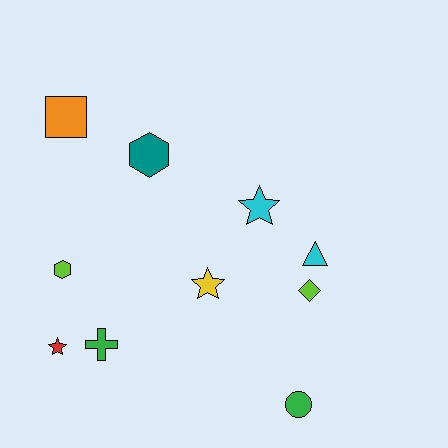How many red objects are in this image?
There is 1 red object.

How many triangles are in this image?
There is 1 triangle.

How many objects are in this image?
There are 10 objects.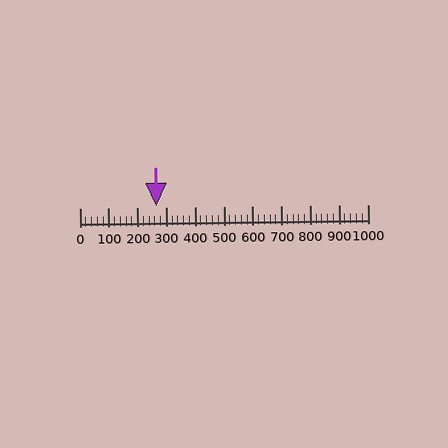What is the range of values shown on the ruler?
The ruler shows values from 0 to 1000.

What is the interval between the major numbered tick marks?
The major tick marks are spaced 100 units apart.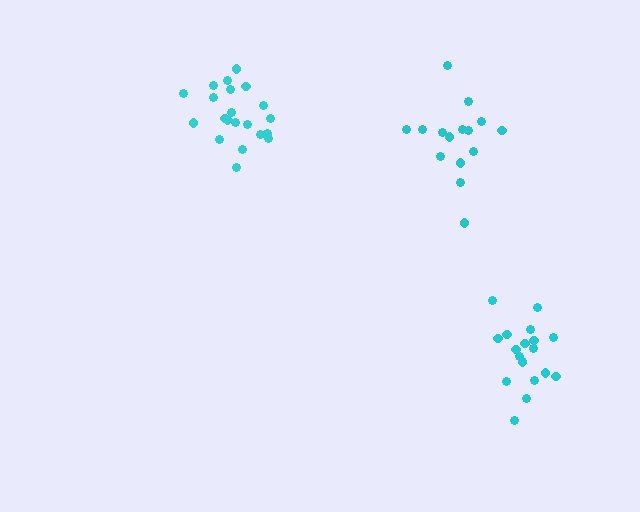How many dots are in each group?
Group 1: 15 dots, Group 2: 21 dots, Group 3: 19 dots (55 total).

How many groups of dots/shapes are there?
There are 3 groups.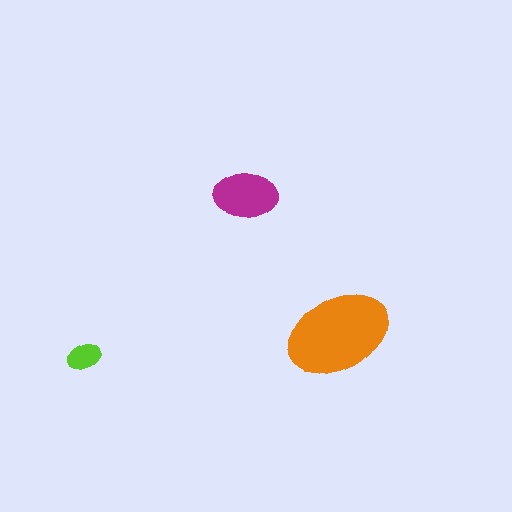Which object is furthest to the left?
The lime ellipse is leftmost.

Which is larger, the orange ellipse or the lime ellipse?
The orange one.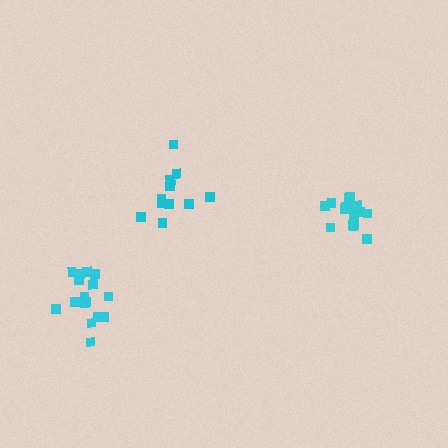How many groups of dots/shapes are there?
There are 3 groups.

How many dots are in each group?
Group 1: 11 dots, Group 2: 16 dots, Group 3: 17 dots (44 total).